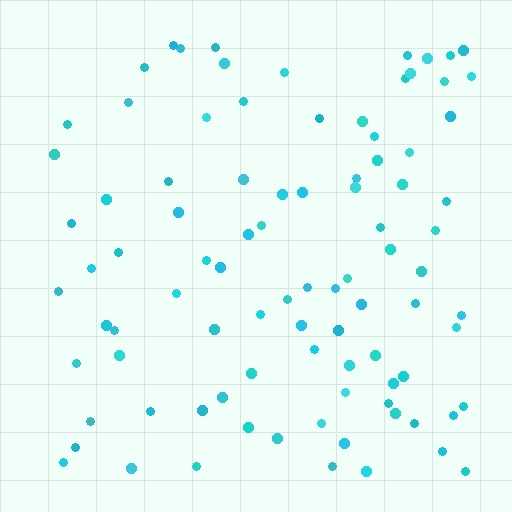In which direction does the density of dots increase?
From left to right, with the right side densest.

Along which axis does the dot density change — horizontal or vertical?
Horizontal.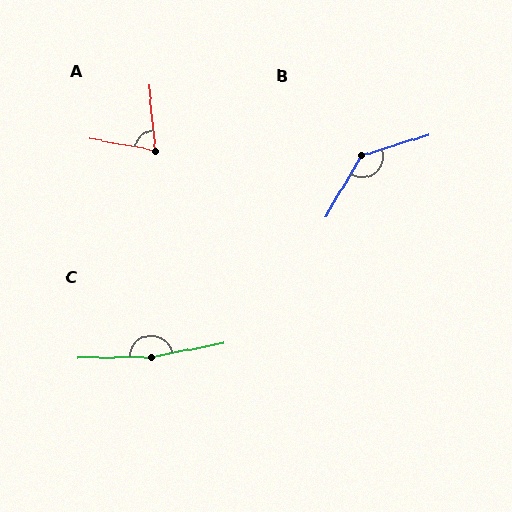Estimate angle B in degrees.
Approximately 138 degrees.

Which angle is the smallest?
A, at approximately 75 degrees.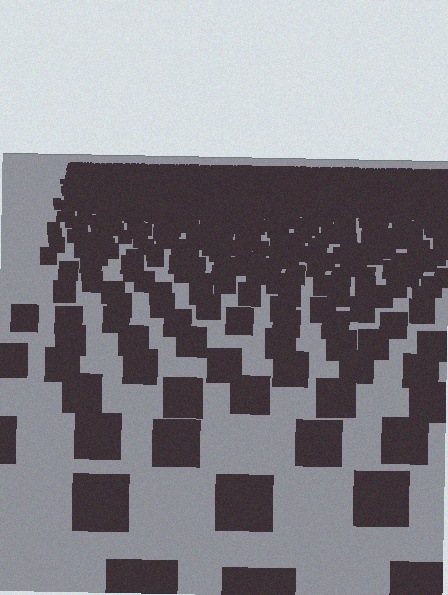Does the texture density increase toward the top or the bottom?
Density increases toward the top.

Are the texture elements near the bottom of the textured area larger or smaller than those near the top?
Larger. Near the bottom, elements are closer to the viewer and appear at a bigger on-screen size.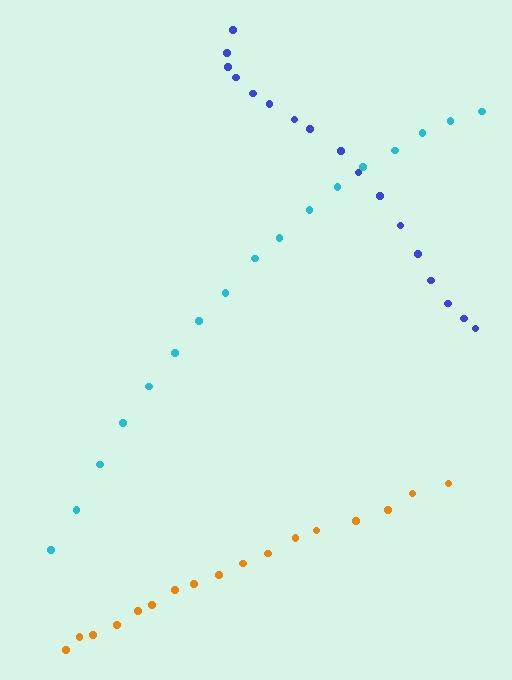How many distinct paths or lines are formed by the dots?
There are 3 distinct paths.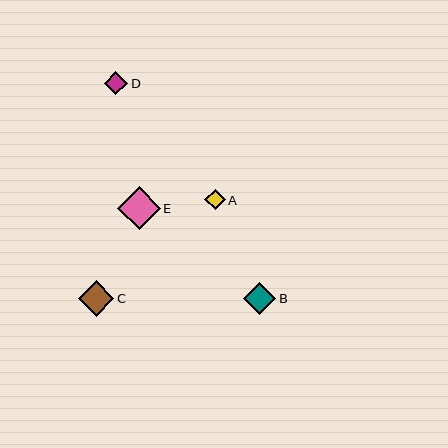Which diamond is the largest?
Diamond E is the largest with a size of approximately 42 pixels.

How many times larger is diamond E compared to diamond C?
Diamond E is approximately 1.2 times the size of diamond C.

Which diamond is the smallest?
Diamond A is the smallest with a size of approximately 20 pixels.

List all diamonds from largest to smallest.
From largest to smallest: E, C, B, D, A.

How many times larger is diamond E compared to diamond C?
Diamond E is approximately 1.2 times the size of diamond C.